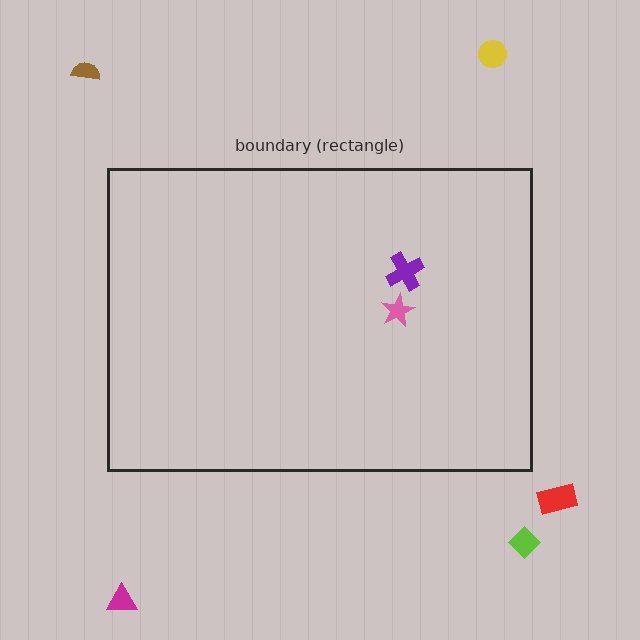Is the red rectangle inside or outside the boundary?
Outside.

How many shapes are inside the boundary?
2 inside, 5 outside.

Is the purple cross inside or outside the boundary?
Inside.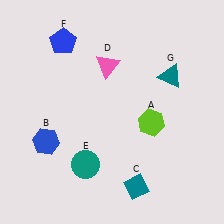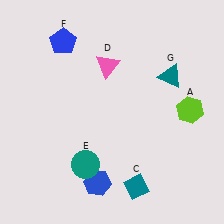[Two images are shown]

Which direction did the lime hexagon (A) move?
The lime hexagon (A) moved right.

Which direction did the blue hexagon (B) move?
The blue hexagon (B) moved right.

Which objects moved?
The objects that moved are: the lime hexagon (A), the blue hexagon (B).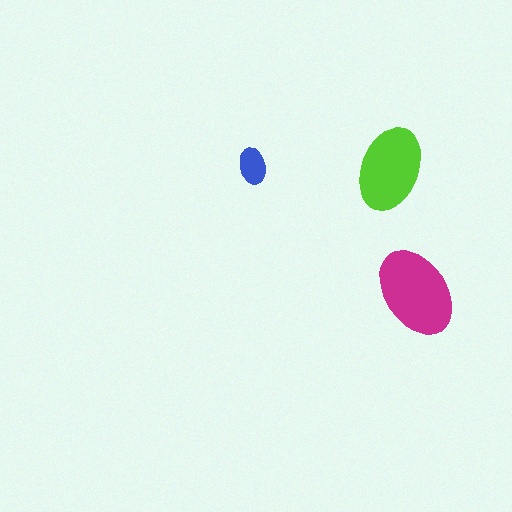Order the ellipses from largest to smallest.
the magenta one, the lime one, the blue one.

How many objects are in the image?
There are 3 objects in the image.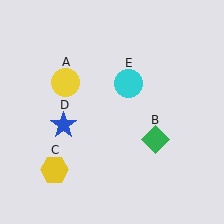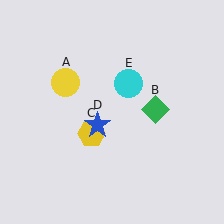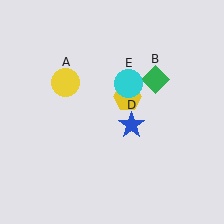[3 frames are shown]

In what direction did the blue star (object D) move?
The blue star (object D) moved right.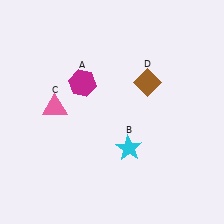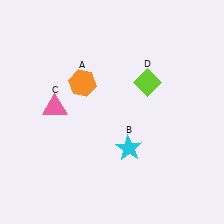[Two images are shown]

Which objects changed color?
A changed from magenta to orange. D changed from brown to lime.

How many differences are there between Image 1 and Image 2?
There are 2 differences between the two images.